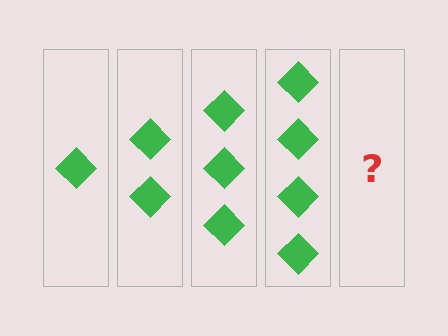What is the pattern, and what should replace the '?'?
The pattern is that each step adds one more diamond. The '?' should be 5 diamonds.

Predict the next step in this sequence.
The next step is 5 diamonds.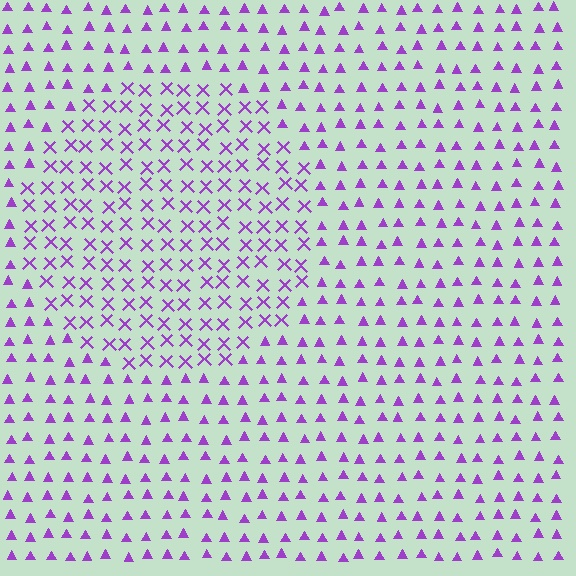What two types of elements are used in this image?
The image uses X marks inside the circle region and triangles outside it.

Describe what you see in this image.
The image is filled with small purple elements arranged in a uniform grid. A circle-shaped region contains X marks, while the surrounding area contains triangles. The boundary is defined purely by the change in element shape.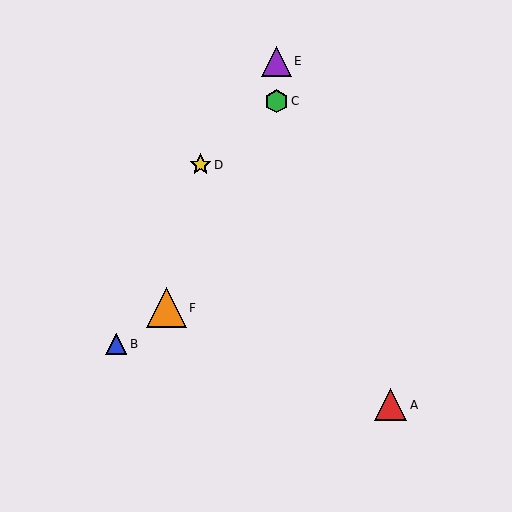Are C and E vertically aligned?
Yes, both are at x≈277.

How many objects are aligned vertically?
2 objects (C, E) are aligned vertically.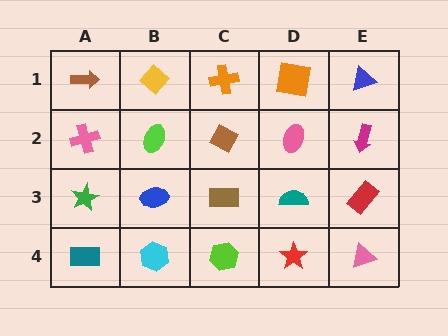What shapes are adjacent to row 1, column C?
A brown diamond (row 2, column C), a yellow diamond (row 1, column B), an orange square (row 1, column D).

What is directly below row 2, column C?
A brown rectangle.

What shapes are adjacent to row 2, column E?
A blue triangle (row 1, column E), a red rectangle (row 3, column E), a pink ellipse (row 2, column D).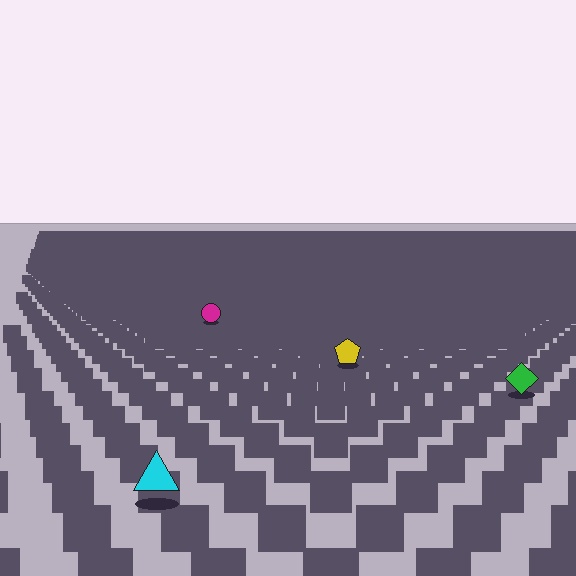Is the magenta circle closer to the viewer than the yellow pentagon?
No. The yellow pentagon is closer — you can tell from the texture gradient: the ground texture is coarser near it.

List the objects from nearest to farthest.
From nearest to farthest: the cyan triangle, the green diamond, the yellow pentagon, the magenta circle.